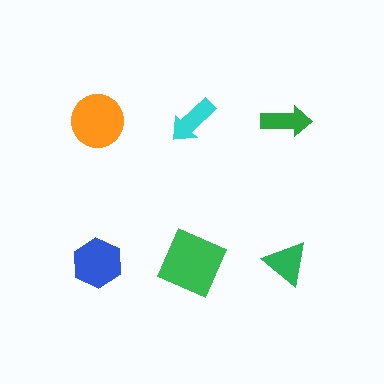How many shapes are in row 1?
3 shapes.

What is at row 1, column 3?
A green arrow.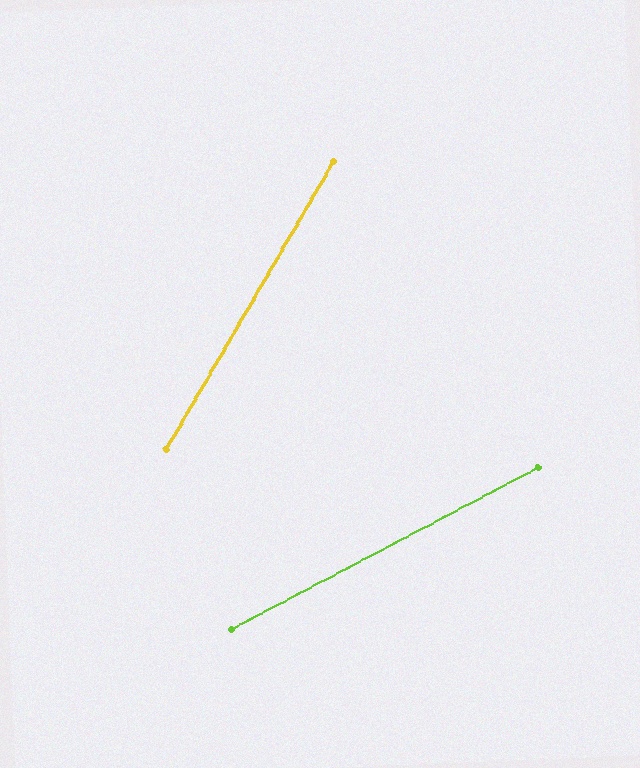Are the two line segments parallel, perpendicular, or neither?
Neither parallel nor perpendicular — they differ by about 32°.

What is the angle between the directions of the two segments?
Approximately 32 degrees.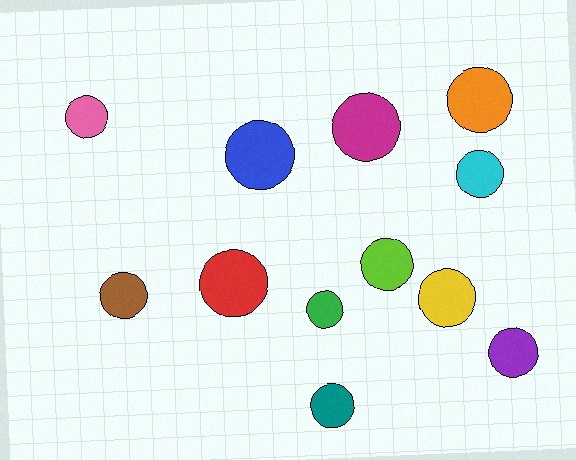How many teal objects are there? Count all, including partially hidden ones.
There is 1 teal object.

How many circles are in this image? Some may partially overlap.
There are 12 circles.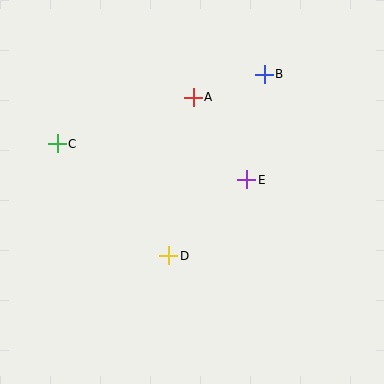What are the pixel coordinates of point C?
Point C is at (57, 144).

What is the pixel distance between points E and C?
The distance between E and C is 193 pixels.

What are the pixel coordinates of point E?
Point E is at (247, 180).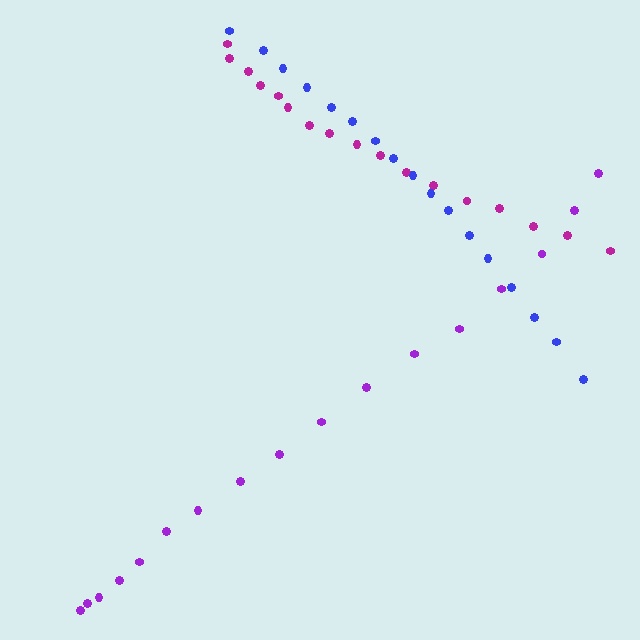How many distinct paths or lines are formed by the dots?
There are 3 distinct paths.